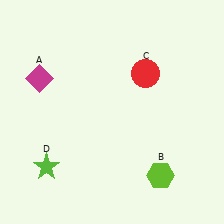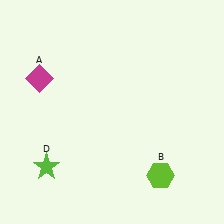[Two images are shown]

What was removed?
The red circle (C) was removed in Image 2.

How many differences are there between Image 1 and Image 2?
There is 1 difference between the two images.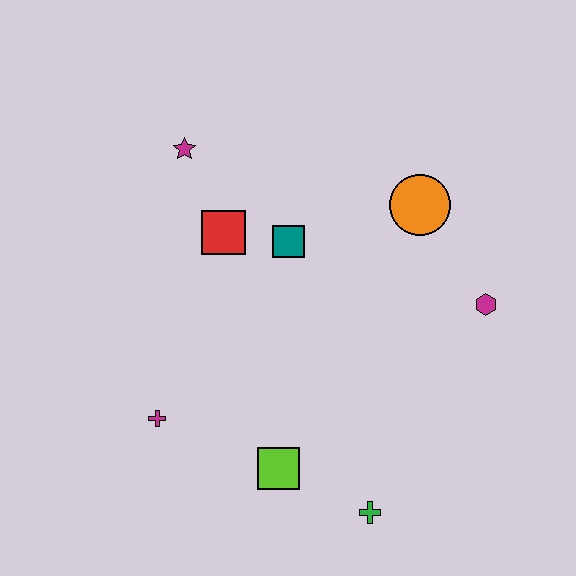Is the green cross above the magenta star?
No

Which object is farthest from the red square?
The green cross is farthest from the red square.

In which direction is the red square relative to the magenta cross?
The red square is above the magenta cross.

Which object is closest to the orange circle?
The magenta hexagon is closest to the orange circle.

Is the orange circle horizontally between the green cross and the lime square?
No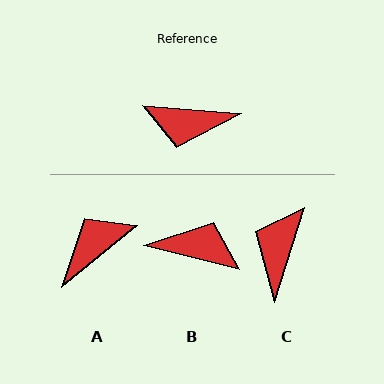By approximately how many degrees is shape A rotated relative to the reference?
Approximately 136 degrees clockwise.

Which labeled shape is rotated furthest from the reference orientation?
B, about 171 degrees away.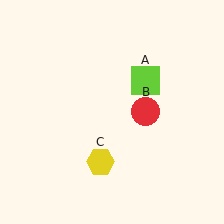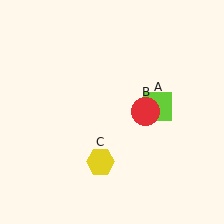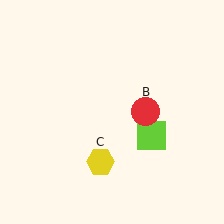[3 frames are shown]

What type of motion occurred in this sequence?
The lime square (object A) rotated clockwise around the center of the scene.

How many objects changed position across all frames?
1 object changed position: lime square (object A).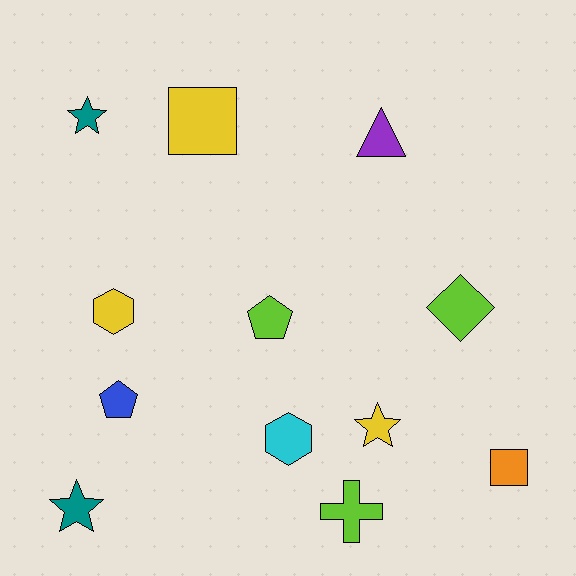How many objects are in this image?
There are 12 objects.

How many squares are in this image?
There are 2 squares.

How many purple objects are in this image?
There is 1 purple object.